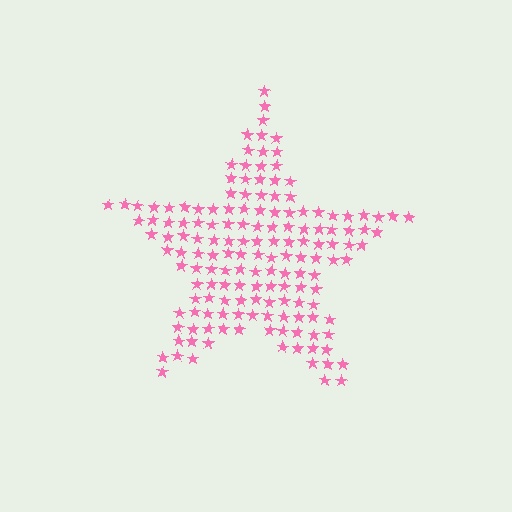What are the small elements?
The small elements are stars.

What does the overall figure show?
The overall figure shows a star.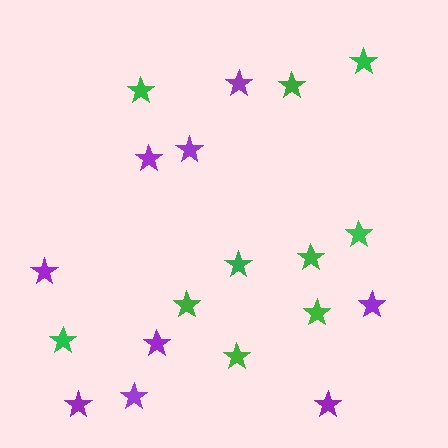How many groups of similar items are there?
There are 2 groups: one group of purple stars (9) and one group of green stars (10).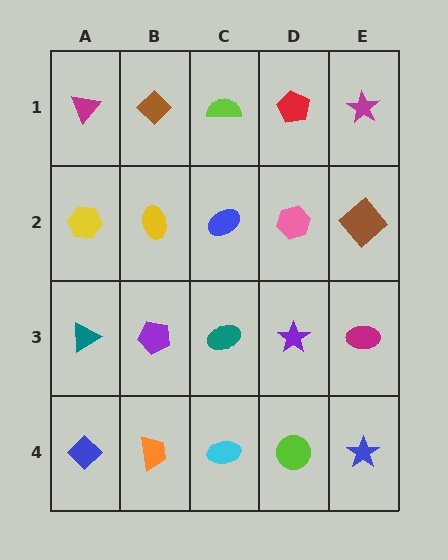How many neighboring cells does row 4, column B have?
3.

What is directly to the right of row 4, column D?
A blue star.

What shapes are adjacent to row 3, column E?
A brown diamond (row 2, column E), a blue star (row 4, column E), a purple star (row 3, column D).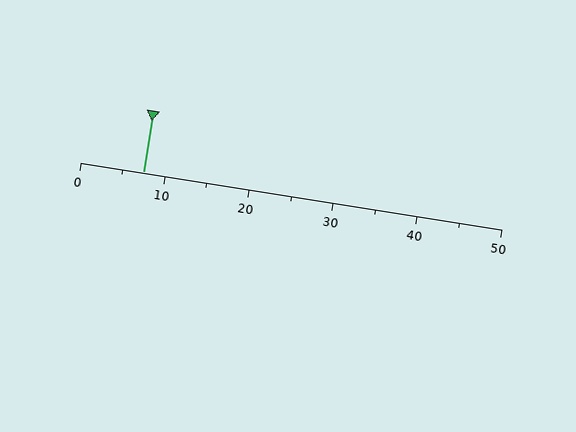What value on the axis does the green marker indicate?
The marker indicates approximately 7.5.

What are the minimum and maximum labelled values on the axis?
The axis runs from 0 to 50.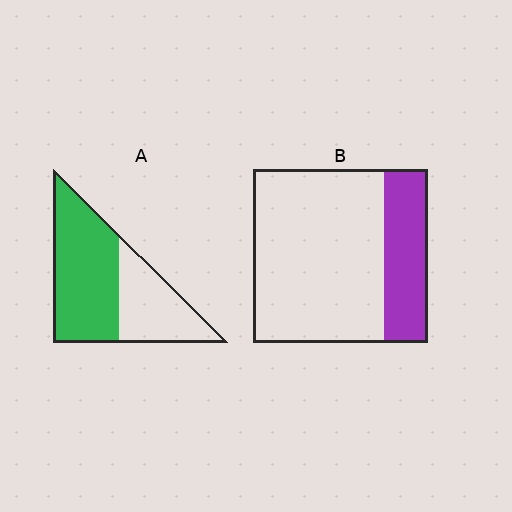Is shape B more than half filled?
No.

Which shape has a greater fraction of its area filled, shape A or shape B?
Shape A.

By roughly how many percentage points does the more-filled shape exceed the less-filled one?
By roughly 35 percentage points (A over B).